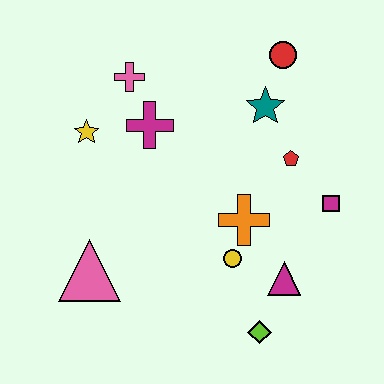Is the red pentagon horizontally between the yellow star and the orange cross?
No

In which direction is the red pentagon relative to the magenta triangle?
The red pentagon is above the magenta triangle.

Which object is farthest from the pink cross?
The lime diamond is farthest from the pink cross.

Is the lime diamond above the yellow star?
No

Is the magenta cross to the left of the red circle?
Yes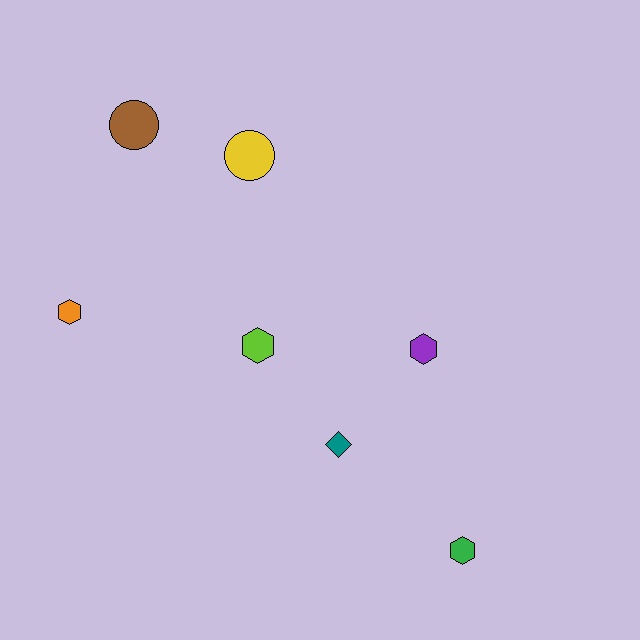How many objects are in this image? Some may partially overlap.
There are 7 objects.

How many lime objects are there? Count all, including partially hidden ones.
There is 1 lime object.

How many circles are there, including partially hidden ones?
There are 2 circles.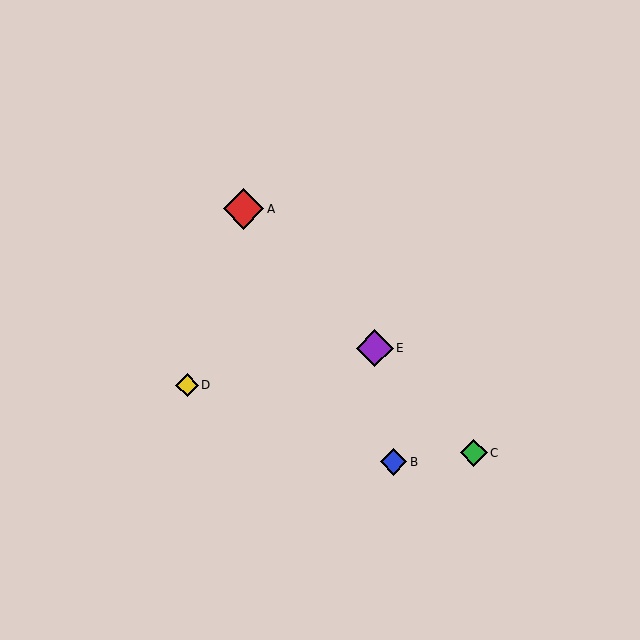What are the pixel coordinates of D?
Object D is at (187, 385).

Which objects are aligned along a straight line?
Objects A, C, E are aligned along a straight line.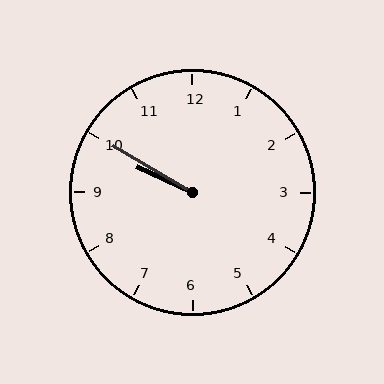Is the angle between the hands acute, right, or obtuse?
It is acute.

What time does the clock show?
9:50.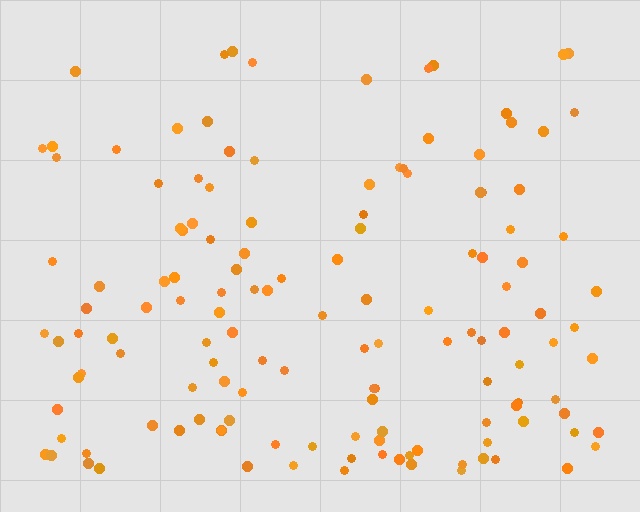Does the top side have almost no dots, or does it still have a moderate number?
Still a moderate number, just noticeably fewer than the bottom.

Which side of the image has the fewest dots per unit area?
The top.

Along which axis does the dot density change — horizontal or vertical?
Vertical.